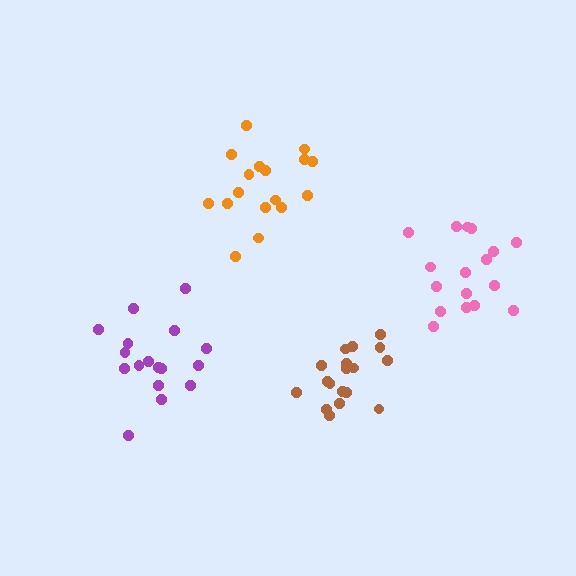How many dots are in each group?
Group 1: 17 dots, Group 2: 17 dots, Group 3: 18 dots, Group 4: 17 dots (69 total).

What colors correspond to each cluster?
The clusters are colored: pink, orange, brown, purple.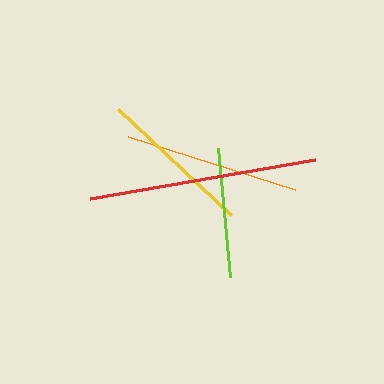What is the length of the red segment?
The red segment is approximately 228 pixels long.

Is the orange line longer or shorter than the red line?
The red line is longer than the orange line.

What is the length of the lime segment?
The lime segment is approximately 130 pixels long.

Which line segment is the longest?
The red line is the longest at approximately 228 pixels.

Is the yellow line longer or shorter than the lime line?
The yellow line is longer than the lime line.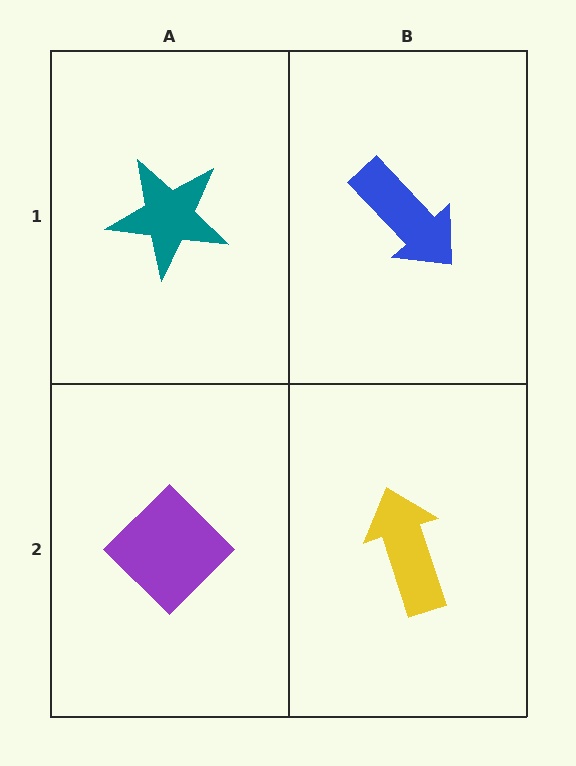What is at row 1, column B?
A blue arrow.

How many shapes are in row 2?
2 shapes.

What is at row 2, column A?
A purple diamond.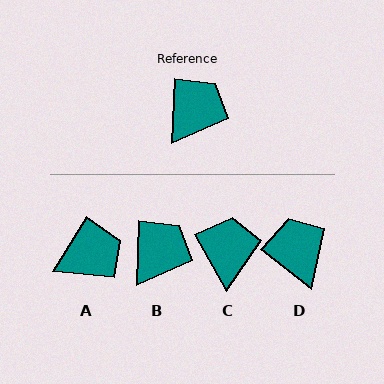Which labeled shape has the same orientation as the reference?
B.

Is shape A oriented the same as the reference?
No, it is off by about 30 degrees.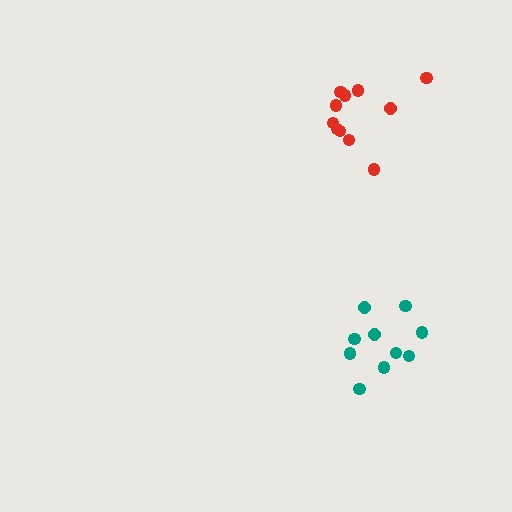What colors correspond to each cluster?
The clusters are colored: red, teal.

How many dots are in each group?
Group 1: 11 dots, Group 2: 10 dots (21 total).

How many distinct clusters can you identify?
There are 2 distinct clusters.